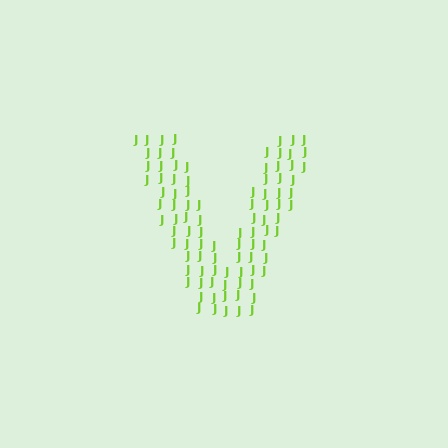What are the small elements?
The small elements are letter J's.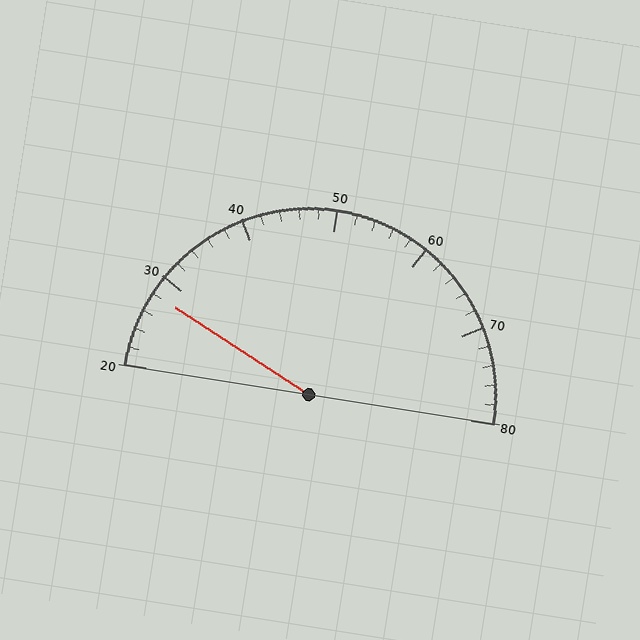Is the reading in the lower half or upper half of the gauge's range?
The reading is in the lower half of the range (20 to 80).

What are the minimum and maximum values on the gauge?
The gauge ranges from 20 to 80.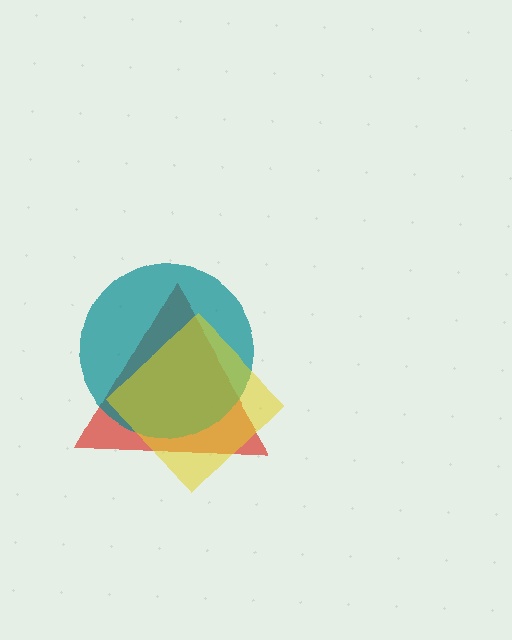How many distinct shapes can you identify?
There are 3 distinct shapes: a red triangle, a teal circle, a yellow diamond.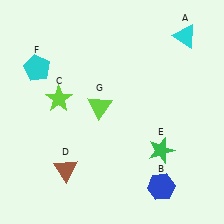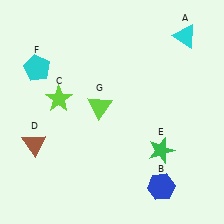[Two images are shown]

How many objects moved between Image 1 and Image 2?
1 object moved between the two images.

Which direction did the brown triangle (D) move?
The brown triangle (D) moved left.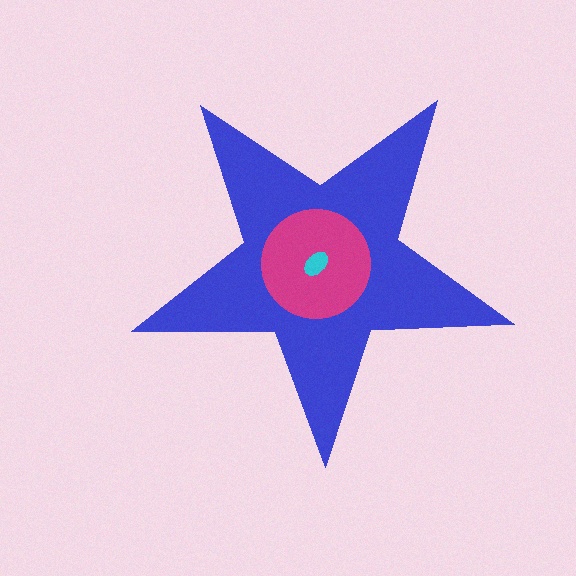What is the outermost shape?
The blue star.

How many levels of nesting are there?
3.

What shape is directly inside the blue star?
The magenta circle.